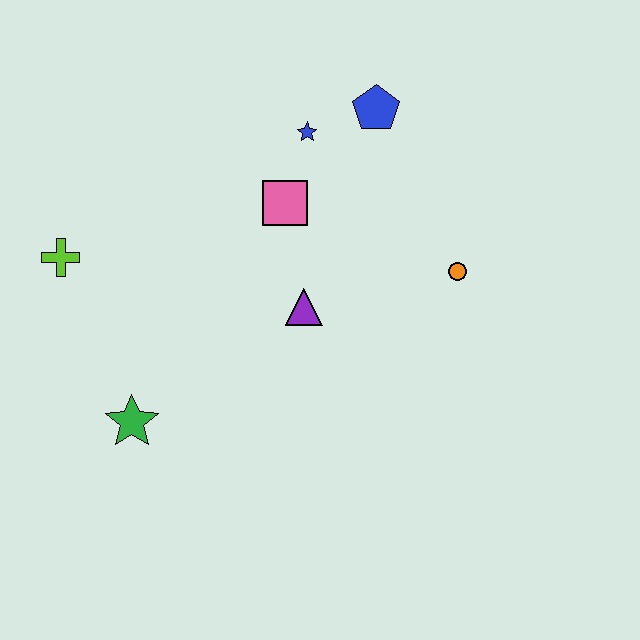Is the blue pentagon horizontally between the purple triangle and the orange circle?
Yes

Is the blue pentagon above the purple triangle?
Yes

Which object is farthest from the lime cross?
The orange circle is farthest from the lime cross.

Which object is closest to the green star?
The lime cross is closest to the green star.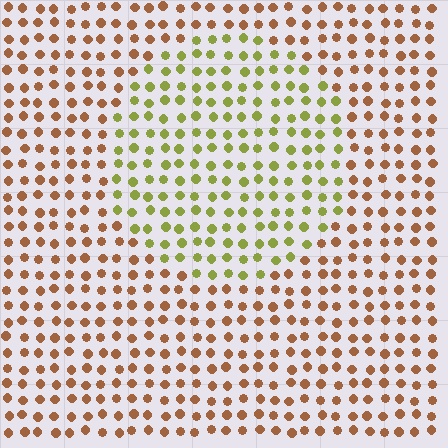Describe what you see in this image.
The image is filled with small brown elements in a uniform arrangement. A circle-shaped region is visible where the elements are tinted to a slightly different hue, forming a subtle color boundary.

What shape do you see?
I see a circle.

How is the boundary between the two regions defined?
The boundary is defined purely by a slight shift in hue (about 53 degrees). Spacing, size, and orientation are identical on both sides.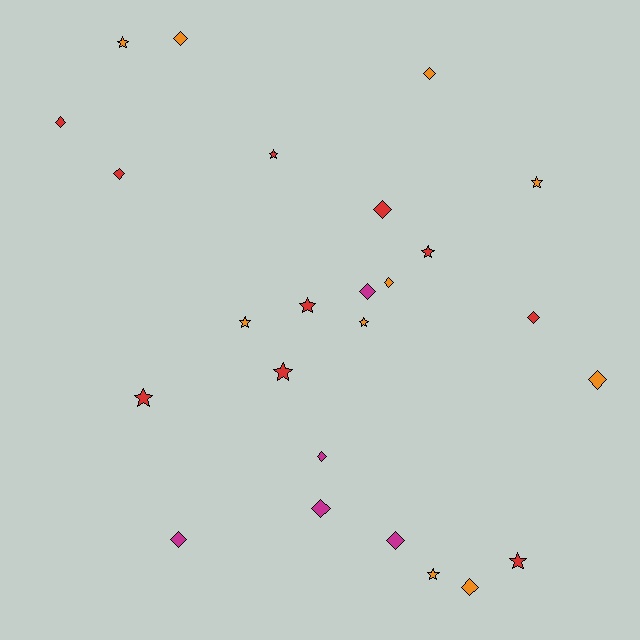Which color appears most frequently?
Red, with 10 objects.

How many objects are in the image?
There are 25 objects.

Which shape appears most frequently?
Diamond, with 14 objects.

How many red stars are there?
There are 6 red stars.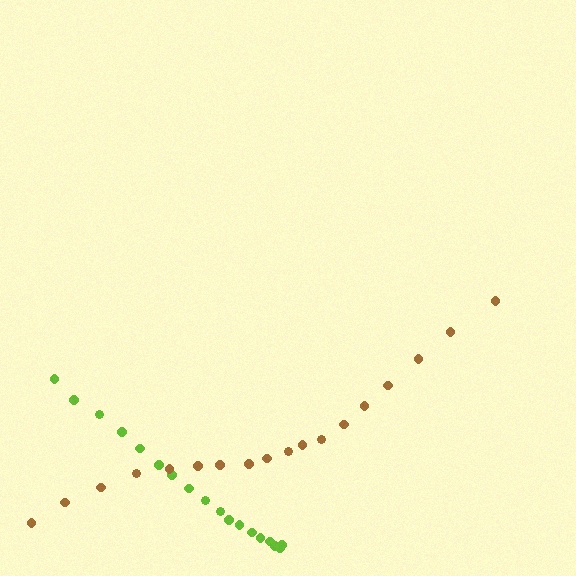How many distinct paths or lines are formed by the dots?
There are 2 distinct paths.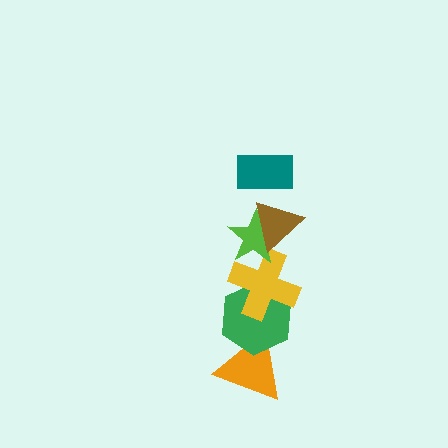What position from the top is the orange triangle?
The orange triangle is 6th from the top.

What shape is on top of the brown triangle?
The teal rectangle is on top of the brown triangle.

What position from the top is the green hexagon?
The green hexagon is 5th from the top.